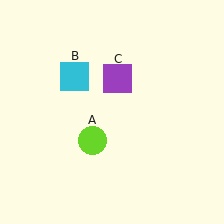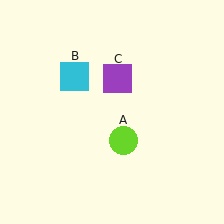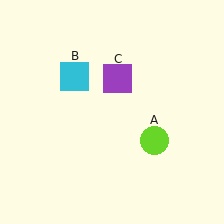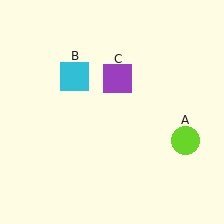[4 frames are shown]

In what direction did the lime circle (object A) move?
The lime circle (object A) moved right.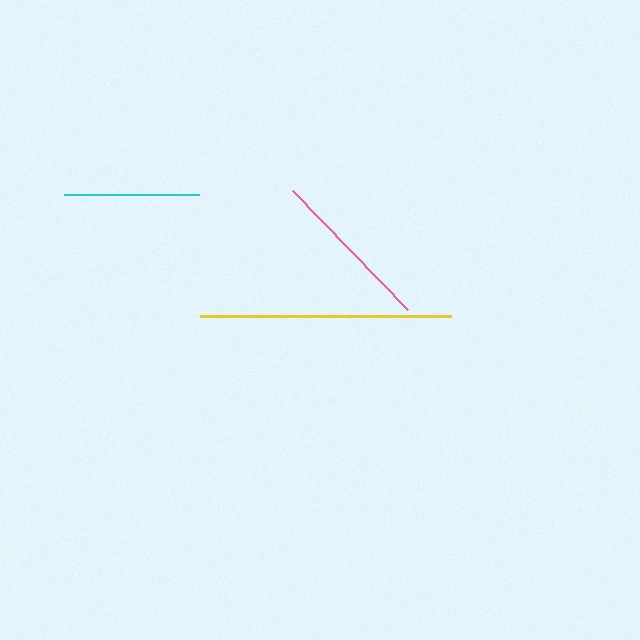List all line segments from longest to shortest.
From longest to shortest: yellow, pink, cyan.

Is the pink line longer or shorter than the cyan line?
The pink line is longer than the cyan line.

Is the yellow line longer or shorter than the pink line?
The yellow line is longer than the pink line.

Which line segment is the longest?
The yellow line is the longest at approximately 251 pixels.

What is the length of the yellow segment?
The yellow segment is approximately 251 pixels long.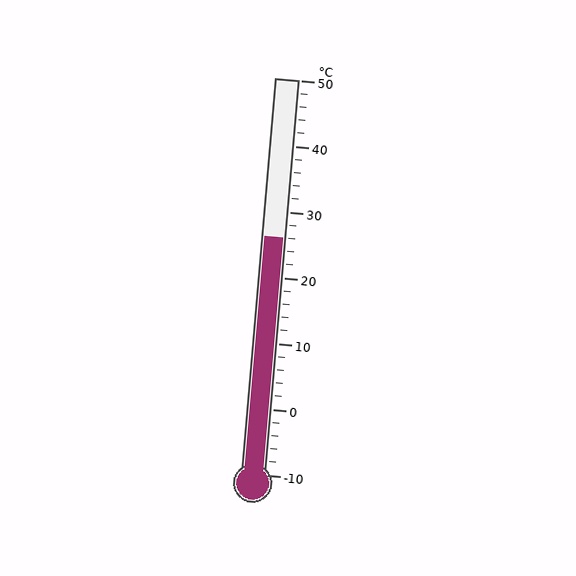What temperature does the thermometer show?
The thermometer shows approximately 26°C.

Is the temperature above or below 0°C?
The temperature is above 0°C.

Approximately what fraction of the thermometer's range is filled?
The thermometer is filled to approximately 60% of its range.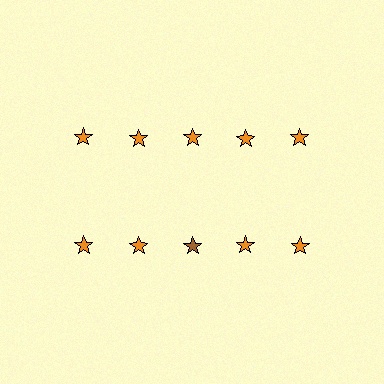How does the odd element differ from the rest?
It has a different color: brown instead of orange.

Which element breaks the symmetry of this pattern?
The brown star in the second row, center column breaks the symmetry. All other shapes are orange stars.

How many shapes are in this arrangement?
There are 10 shapes arranged in a grid pattern.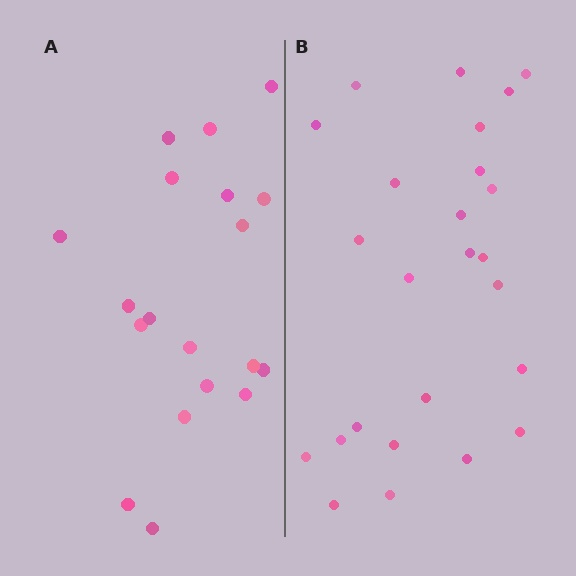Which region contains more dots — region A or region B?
Region B (the right region) has more dots.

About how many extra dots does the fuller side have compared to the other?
Region B has about 6 more dots than region A.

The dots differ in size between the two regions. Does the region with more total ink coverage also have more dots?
No. Region A has more total ink coverage because its dots are larger, but region B actually contains more individual dots. Total area can be misleading — the number of items is what matters here.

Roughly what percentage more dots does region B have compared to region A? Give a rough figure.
About 30% more.